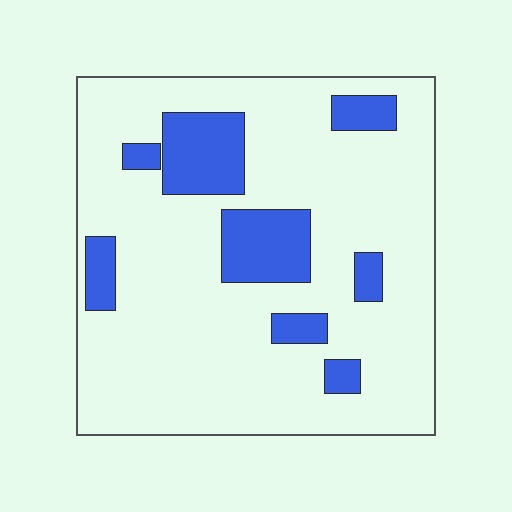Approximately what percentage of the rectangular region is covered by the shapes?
Approximately 20%.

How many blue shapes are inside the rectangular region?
8.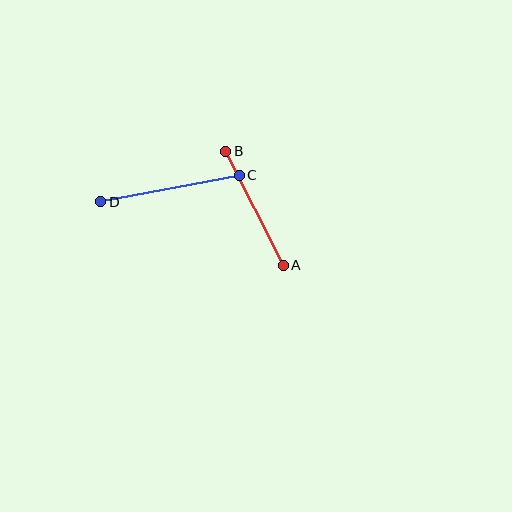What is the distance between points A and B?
The distance is approximately 127 pixels.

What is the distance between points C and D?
The distance is approximately 141 pixels.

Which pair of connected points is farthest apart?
Points C and D are farthest apart.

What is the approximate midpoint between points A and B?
The midpoint is at approximately (254, 208) pixels.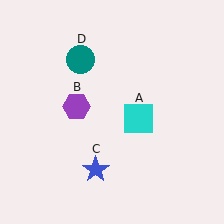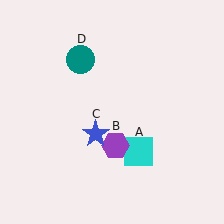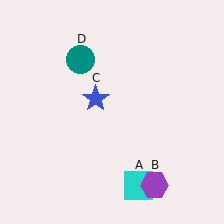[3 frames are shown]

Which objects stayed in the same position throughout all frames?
Teal circle (object D) remained stationary.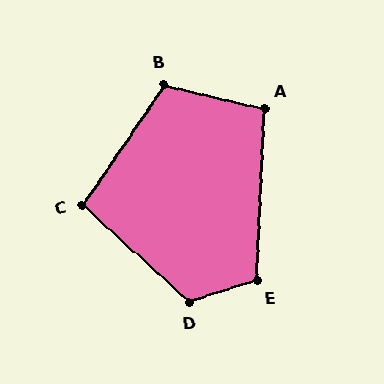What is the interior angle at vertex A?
Approximately 101 degrees (obtuse).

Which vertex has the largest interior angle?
D, at approximately 120 degrees.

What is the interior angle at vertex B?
Approximately 111 degrees (obtuse).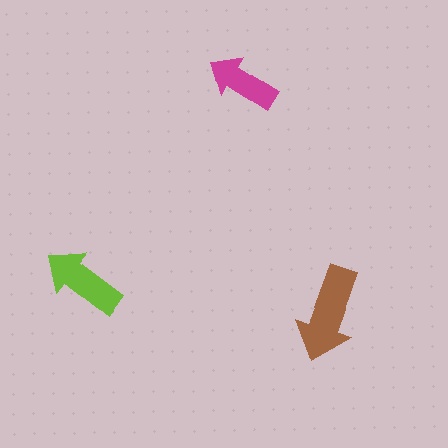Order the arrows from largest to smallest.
the brown one, the lime one, the magenta one.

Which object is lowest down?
The brown arrow is bottommost.